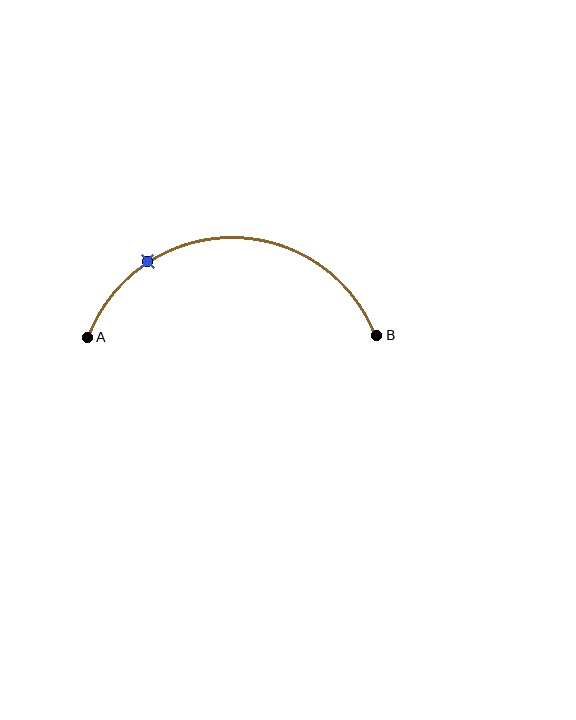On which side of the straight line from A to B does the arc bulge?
The arc bulges above the straight line connecting A and B.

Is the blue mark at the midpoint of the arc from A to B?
No. The blue mark lies on the arc but is closer to endpoint A. The arc midpoint would be at the point on the curve equidistant along the arc from both A and B.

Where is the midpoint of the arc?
The arc midpoint is the point on the curve farthest from the straight line joining A and B. It sits above that line.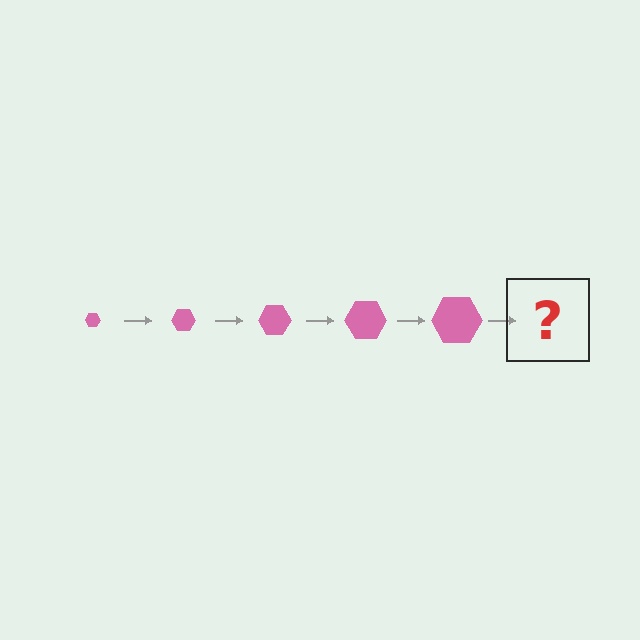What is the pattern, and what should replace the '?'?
The pattern is that the hexagon gets progressively larger each step. The '?' should be a pink hexagon, larger than the previous one.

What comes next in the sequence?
The next element should be a pink hexagon, larger than the previous one.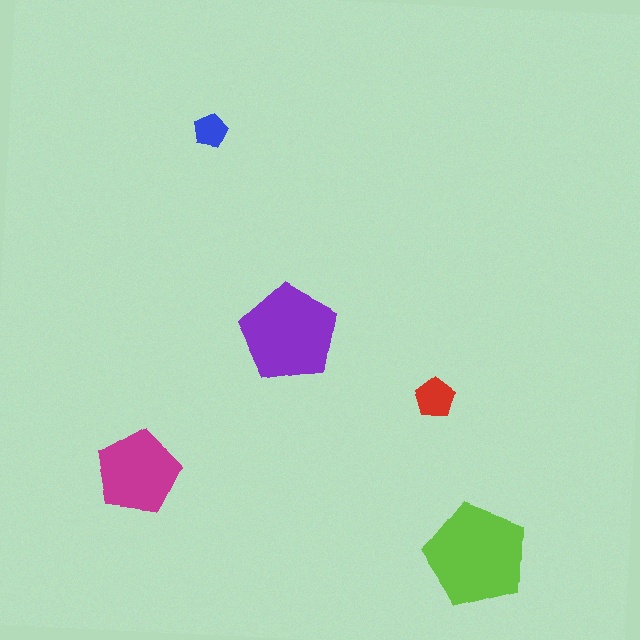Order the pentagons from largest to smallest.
the lime one, the purple one, the magenta one, the red one, the blue one.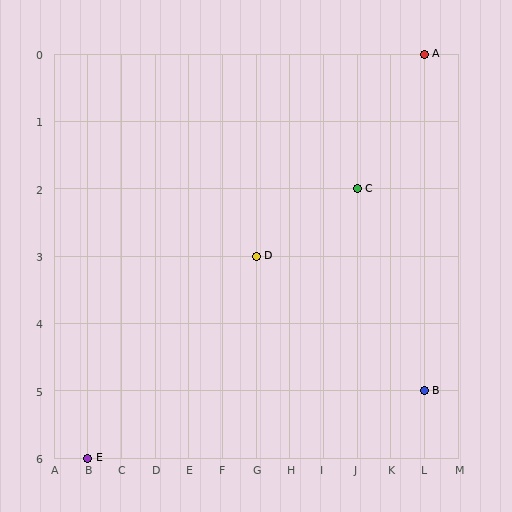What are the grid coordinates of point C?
Point C is at grid coordinates (J, 2).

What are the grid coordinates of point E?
Point E is at grid coordinates (B, 6).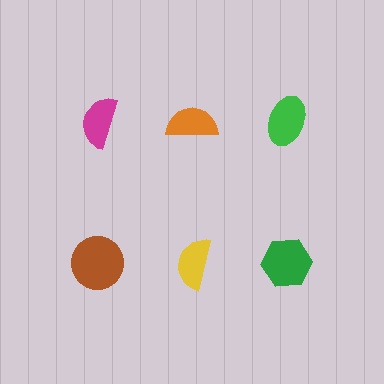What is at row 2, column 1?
A brown circle.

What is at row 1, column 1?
A magenta semicircle.